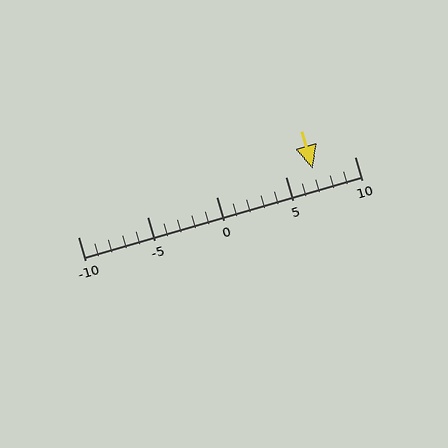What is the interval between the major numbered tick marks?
The major tick marks are spaced 5 units apart.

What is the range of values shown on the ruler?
The ruler shows values from -10 to 10.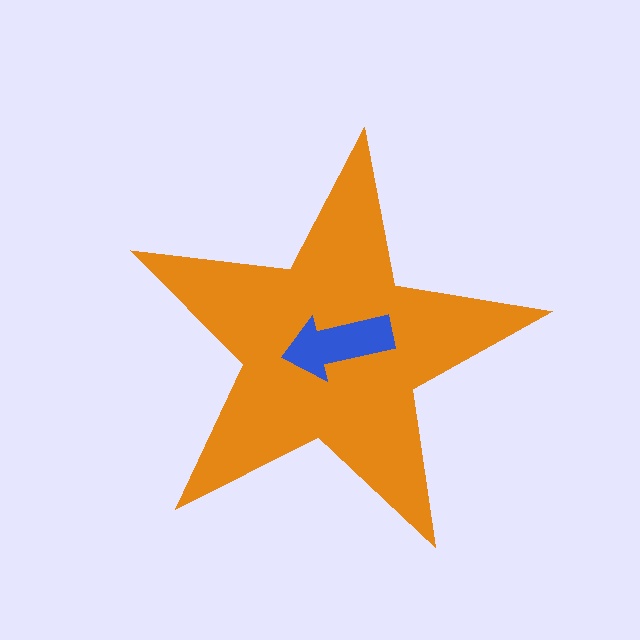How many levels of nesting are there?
2.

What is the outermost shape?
The orange star.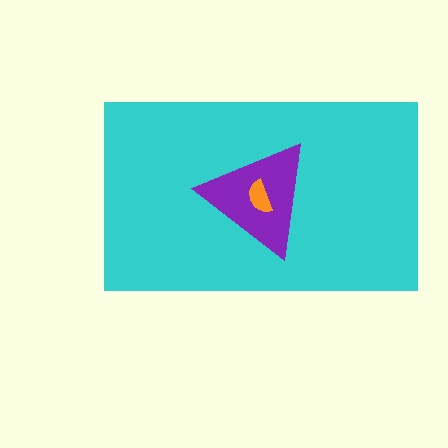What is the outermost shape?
The cyan rectangle.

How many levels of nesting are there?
3.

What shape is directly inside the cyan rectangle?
The purple triangle.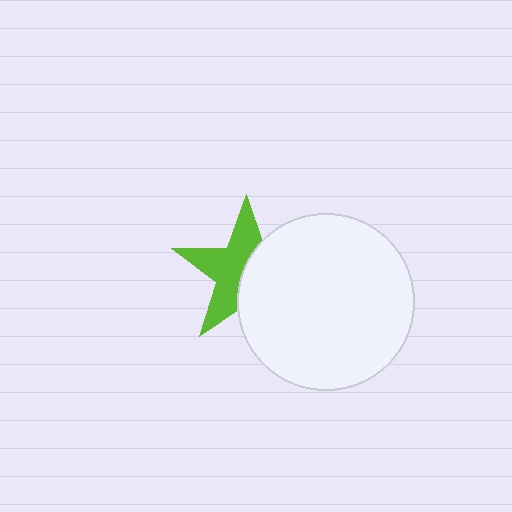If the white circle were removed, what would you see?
You would see the complete lime star.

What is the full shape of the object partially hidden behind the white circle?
The partially hidden object is a lime star.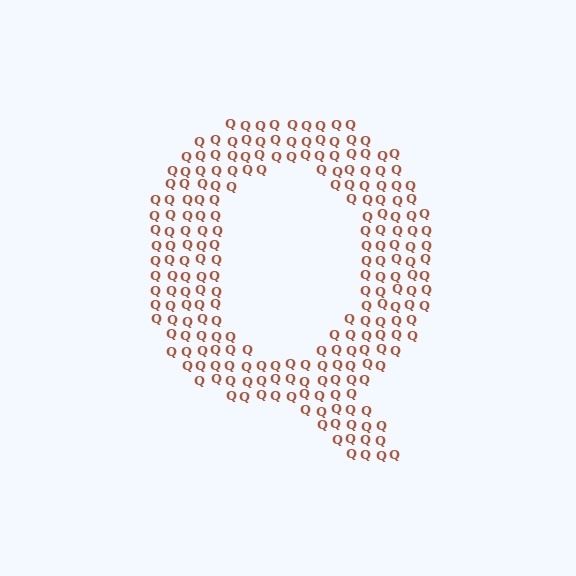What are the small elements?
The small elements are letter Q's.